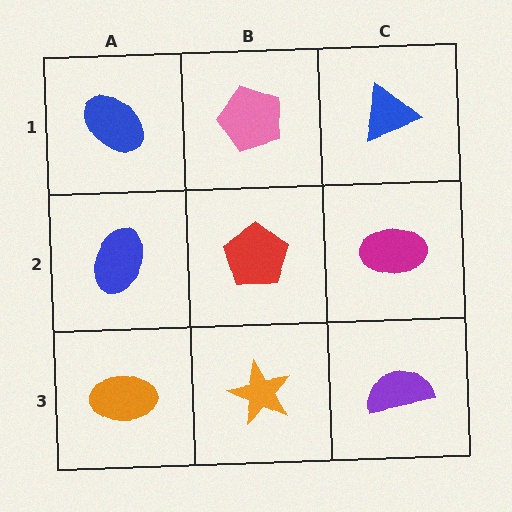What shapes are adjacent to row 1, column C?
A magenta ellipse (row 2, column C), a pink pentagon (row 1, column B).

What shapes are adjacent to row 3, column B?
A red pentagon (row 2, column B), an orange ellipse (row 3, column A), a purple semicircle (row 3, column C).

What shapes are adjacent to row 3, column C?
A magenta ellipse (row 2, column C), an orange star (row 3, column B).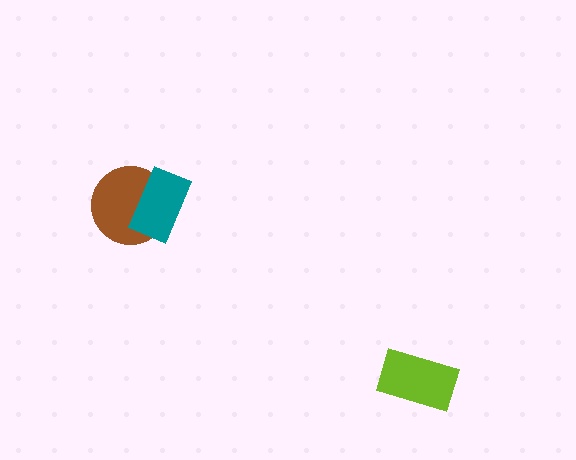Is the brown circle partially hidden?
Yes, it is partially covered by another shape.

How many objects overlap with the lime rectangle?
0 objects overlap with the lime rectangle.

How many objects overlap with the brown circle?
1 object overlaps with the brown circle.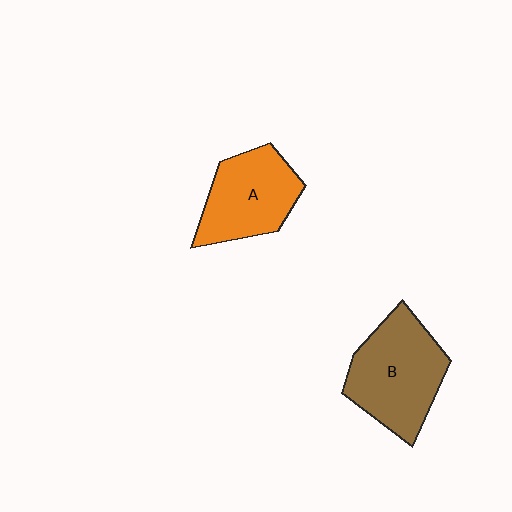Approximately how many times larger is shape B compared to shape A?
Approximately 1.2 times.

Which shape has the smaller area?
Shape A (orange).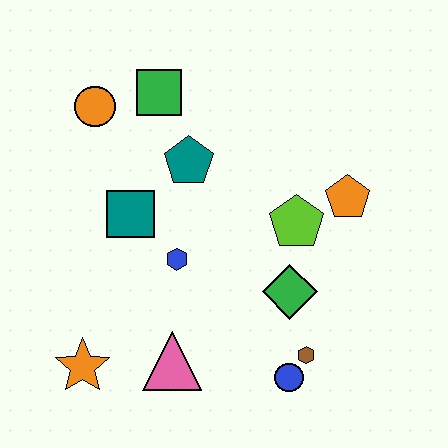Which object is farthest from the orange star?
The orange pentagon is farthest from the orange star.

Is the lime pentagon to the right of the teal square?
Yes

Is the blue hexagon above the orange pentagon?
No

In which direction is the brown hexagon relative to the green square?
The brown hexagon is below the green square.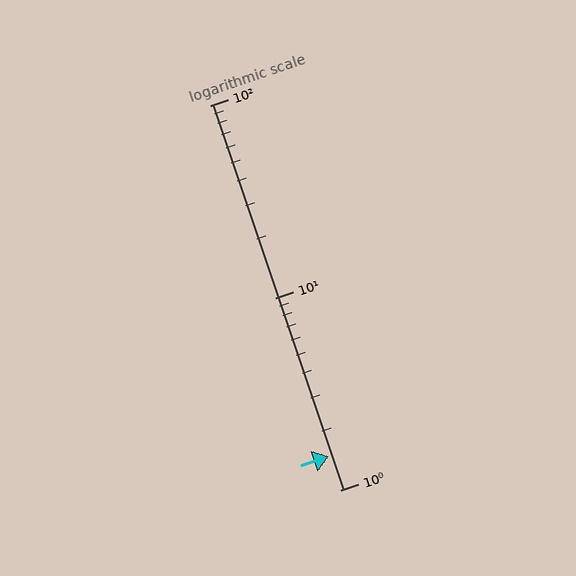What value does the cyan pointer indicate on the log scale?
The pointer indicates approximately 1.5.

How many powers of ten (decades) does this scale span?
The scale spans 2 decades, from 1 to 100.